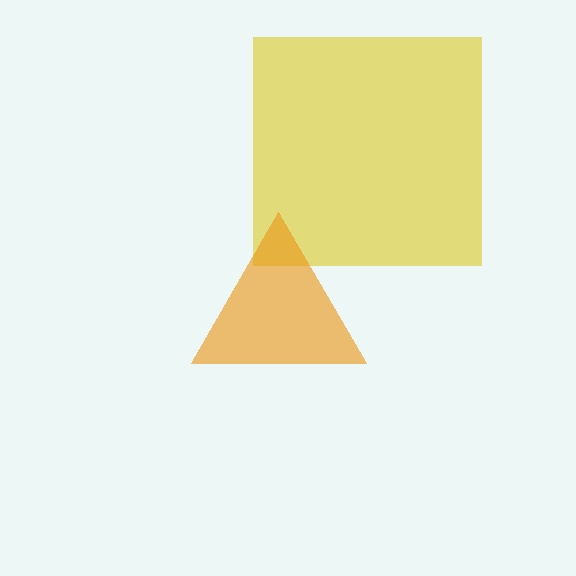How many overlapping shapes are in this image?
There are 2 overlapping shapes in the image.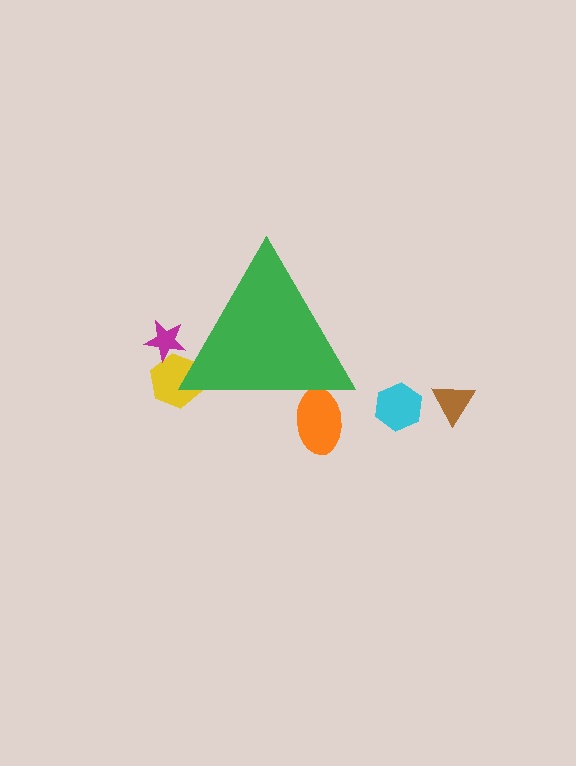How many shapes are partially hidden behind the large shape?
3 shapes are partially hidden.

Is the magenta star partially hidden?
Yes, the magenta star is partially hidden behind the green triangle.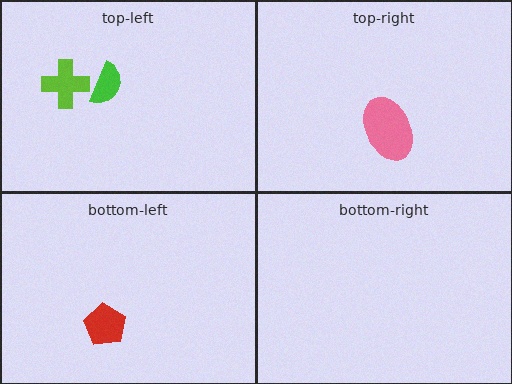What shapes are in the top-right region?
The pink ellipse.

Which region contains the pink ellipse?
The top-right region.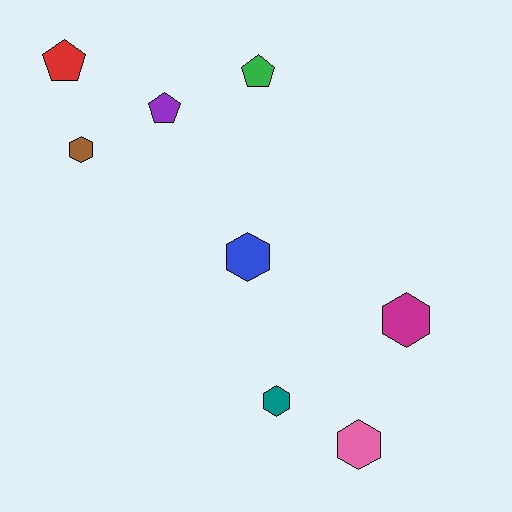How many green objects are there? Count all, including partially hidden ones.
There is 1 green object.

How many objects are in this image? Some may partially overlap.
There are 8 objects.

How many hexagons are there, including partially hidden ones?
There are 5 hexagons.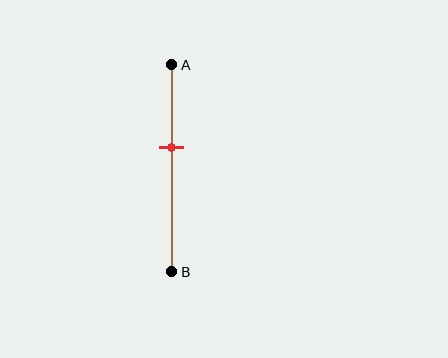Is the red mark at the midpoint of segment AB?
No, the mark is at about 40% from A, not at the 50% midpoint.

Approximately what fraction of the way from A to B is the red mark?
The red mark is approximately 40% of the way from A to B.